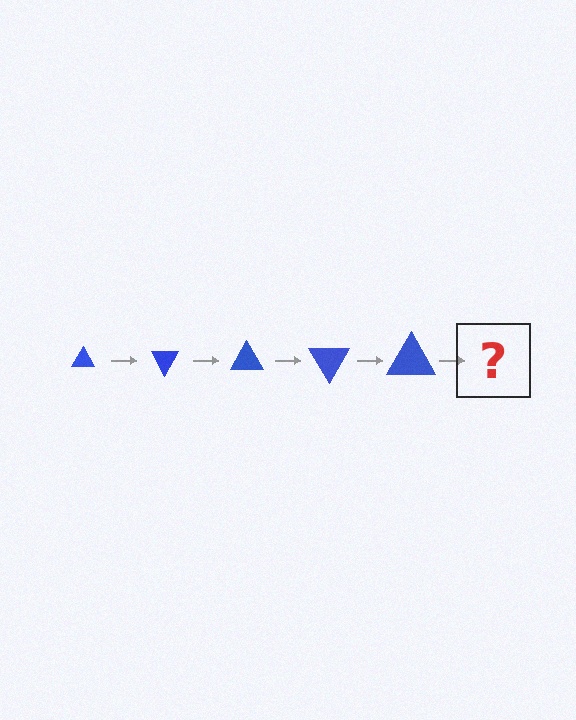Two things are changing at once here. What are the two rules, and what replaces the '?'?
The two rules are that the triangle grows larger each step and it rotates 60 degrees each step. The '?' should be a triangle, larger than the previous one and rotated 300 degrees from the start.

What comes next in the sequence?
The next element should be a triangle, larger than the previous one and rotated 300 degrees from the start.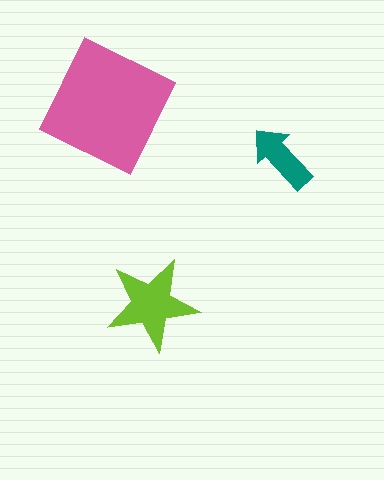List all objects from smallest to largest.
The teal arrow, the lime star, the pink square.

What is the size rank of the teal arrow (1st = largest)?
3rd.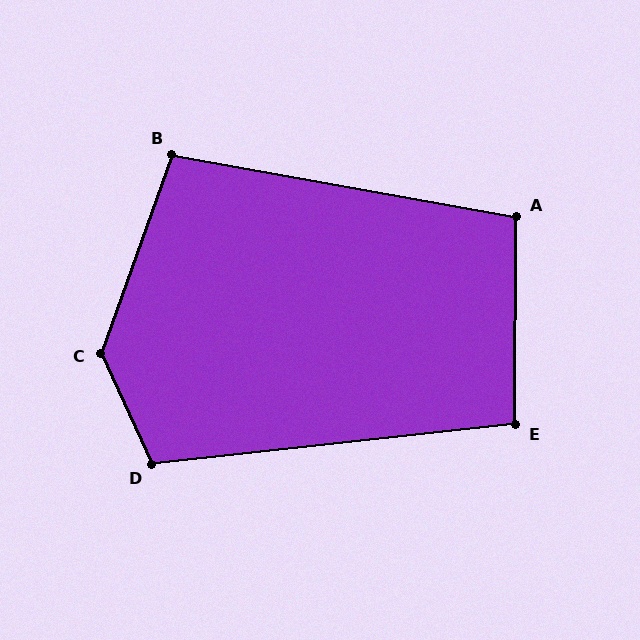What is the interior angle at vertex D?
Approximately 108 degrees (obtuse).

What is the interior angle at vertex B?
Approximately 100 degrees (obtuse).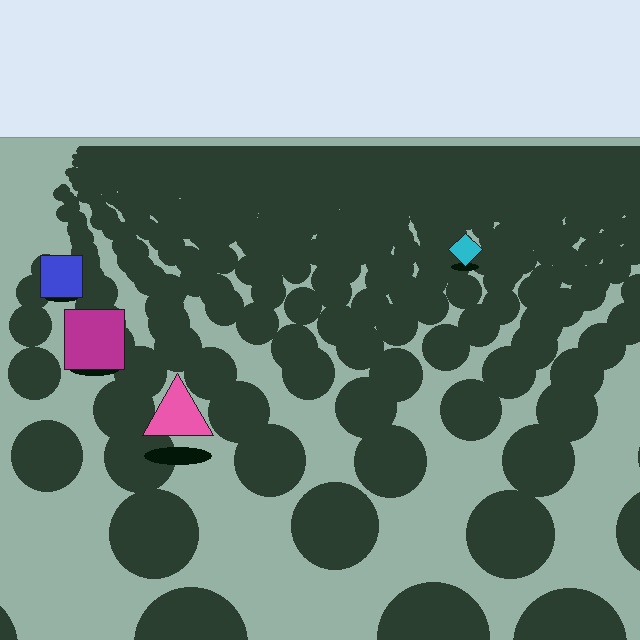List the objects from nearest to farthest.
From nearest to farthest: the pink triangle, the magenta square, the blue square, the cyan diamond.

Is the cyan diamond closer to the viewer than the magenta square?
No. The magenta square is closer — you can tell from the texture gradient: the ground texture is coarser near it.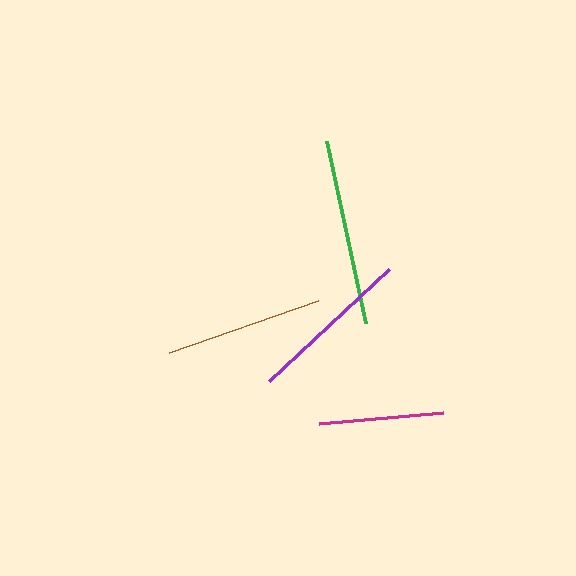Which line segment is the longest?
The green line is the longest at approximately 187 pixels.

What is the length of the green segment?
The green segment is approximately 187 pixels long.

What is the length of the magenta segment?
The magenta segment is approximately 124 pixels long.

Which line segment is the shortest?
The magenta line is the shortest at approximately 124 pixels.